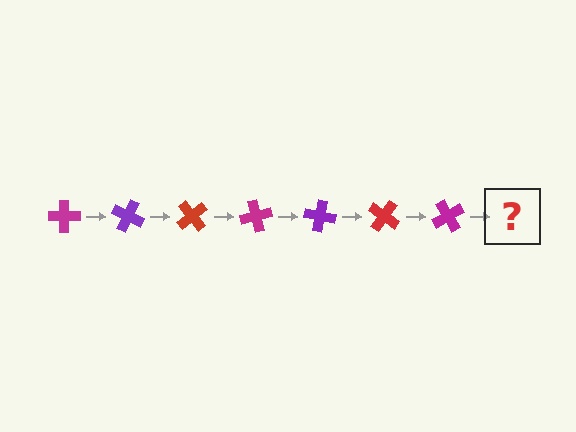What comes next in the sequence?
The next element should be a purple cross, rotated 175 degrees from the start.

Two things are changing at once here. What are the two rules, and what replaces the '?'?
The two rules are that it rotates 25 degrees each step and the color cycles through magenta, purple, and red. The '?' should be a purple cross, rotated 175 degrees from the start.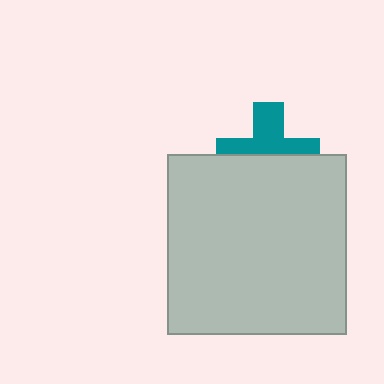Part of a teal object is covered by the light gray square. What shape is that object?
It is a cross.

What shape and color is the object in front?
The object in front is a light gray square.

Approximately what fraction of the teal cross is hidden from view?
Roughly 50% of the teal cross is hidden behind the light gray square.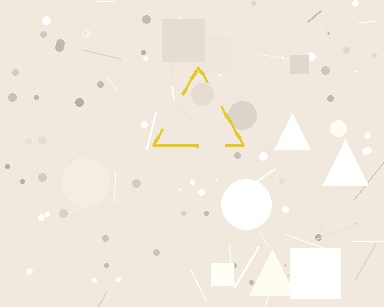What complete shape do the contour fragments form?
The contour fragments form a triangle.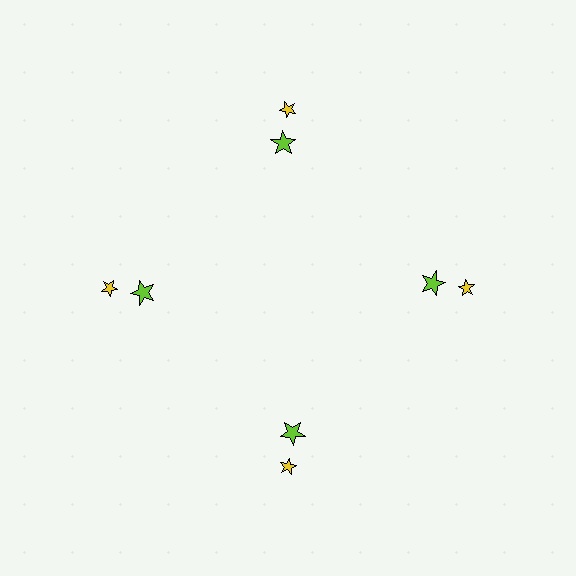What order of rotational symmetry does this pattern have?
This pattern has 4-fold rotational symmetry.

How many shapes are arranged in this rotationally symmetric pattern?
There are 8 shapes, arranged in 4 groups of 2.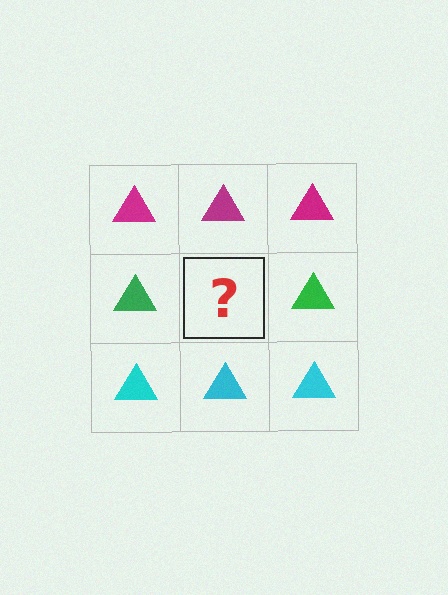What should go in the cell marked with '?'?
The missing cell should contain a green triangle.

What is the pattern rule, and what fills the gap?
The rule is that each row has a consistent color. The gap should be filled with a green triangle.